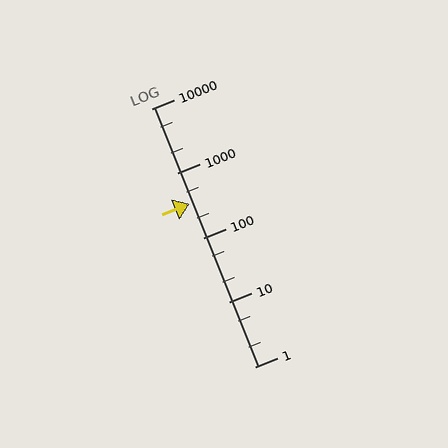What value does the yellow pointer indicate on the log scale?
The pointer indicates approximately 340.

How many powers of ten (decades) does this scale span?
The scale spans 4 decades, from 1 to 10000.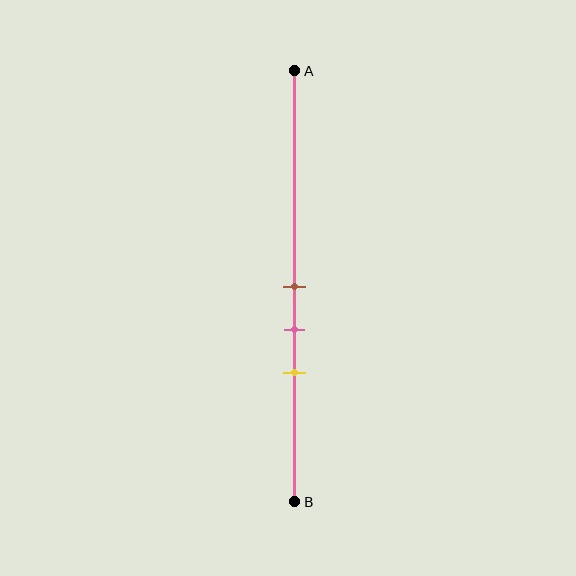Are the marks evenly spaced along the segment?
Yes, the marks are approximately evenly spaced.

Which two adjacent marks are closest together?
The brown and pink marks are the closest adjacent pair.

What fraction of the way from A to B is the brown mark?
The brown mark is approximately 50% (0.5) of the way from A to B.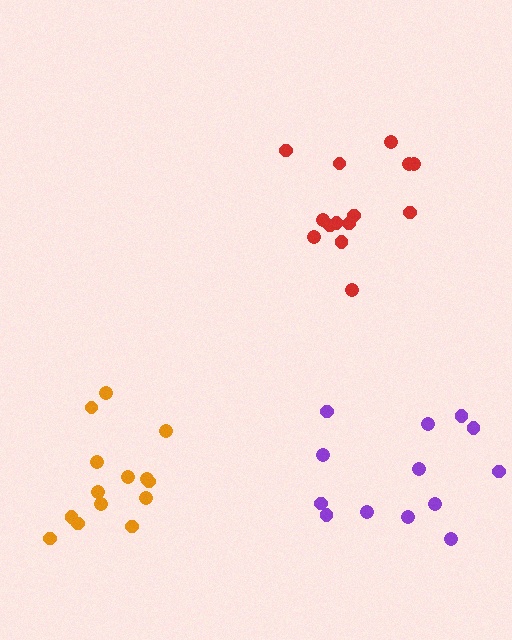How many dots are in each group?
Group 1: 14 dots, Group 2: 13 dots, Group 3: 14 dots (41 total).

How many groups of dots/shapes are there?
There are 3 groups.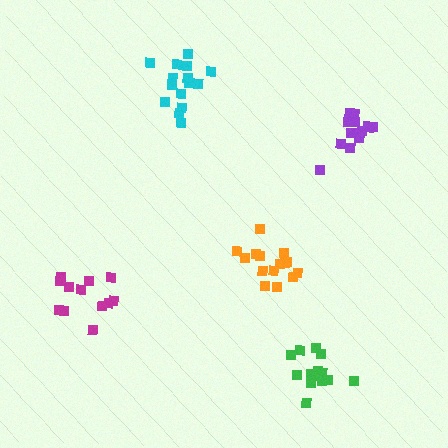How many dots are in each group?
Group 1: 14 dots, Group 2: 15 dots, Group 3: 16 dots, Group 4: 14 dots, Group 5: 12 dots (71 total).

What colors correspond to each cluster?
The clusters are colored: green, orange, cyan, purple, magenta.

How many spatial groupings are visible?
There are 5 spatial groupings.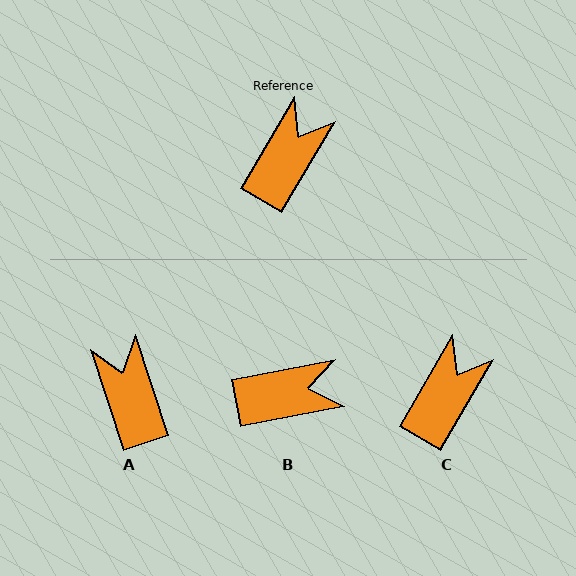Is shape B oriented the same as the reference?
No, it is off by about 49 degrees.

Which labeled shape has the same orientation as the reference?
C.